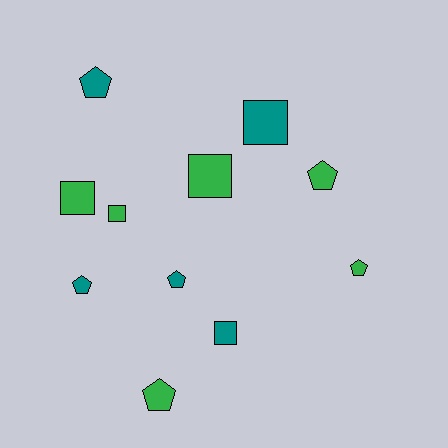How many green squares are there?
There are 3 green squares.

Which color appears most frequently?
Green, with 6 objects.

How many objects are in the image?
There are 11 objects.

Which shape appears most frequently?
Pentagon, with 6 objects.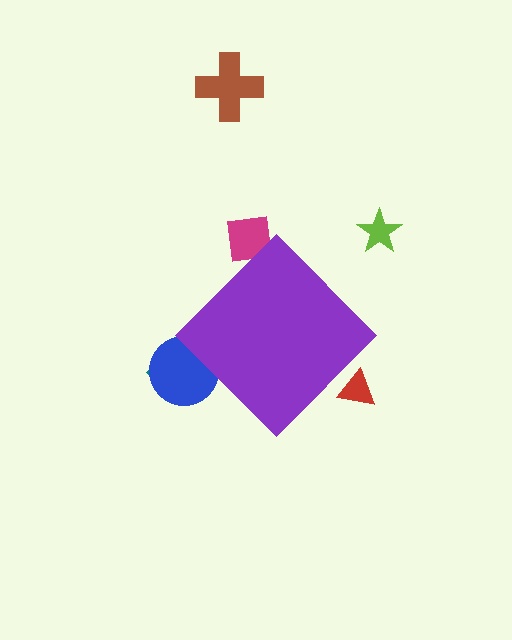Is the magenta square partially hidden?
Yes, the magenta square is partially hidden behind the purple diamond.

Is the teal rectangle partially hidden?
Yes, the teal rectangle is partially hidden behind the purple diamond.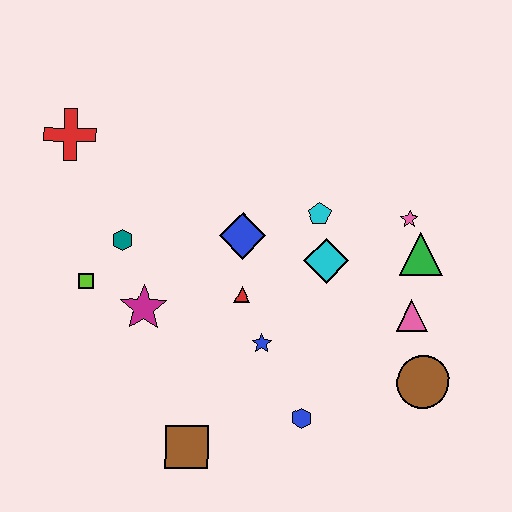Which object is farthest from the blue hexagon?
The red cross is farthest from the blue hexagon.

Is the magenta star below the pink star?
Yes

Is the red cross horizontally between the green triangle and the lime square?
No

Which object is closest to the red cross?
The teal hexagon is closest to the red cross.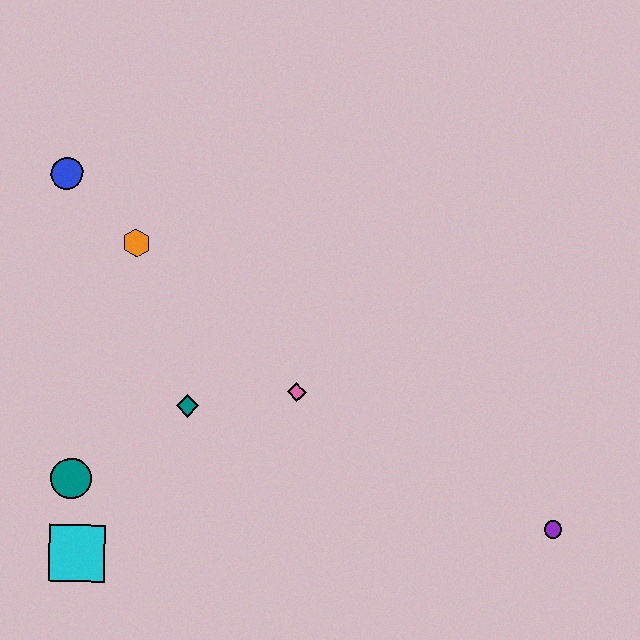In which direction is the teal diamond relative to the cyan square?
The teal diamond is above the cyan square.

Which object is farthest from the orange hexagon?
The purple circle is farthest from the orange hexagon.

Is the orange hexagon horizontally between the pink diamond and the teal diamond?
No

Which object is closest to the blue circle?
The orange hexagon is closest to the blue circle.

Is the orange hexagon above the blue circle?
No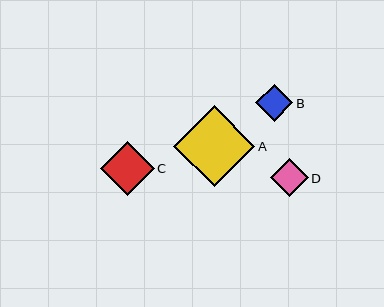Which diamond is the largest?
Diamond A is the largest with a size of approximately 81 pixels.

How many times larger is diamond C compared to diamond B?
Diamond C is approximately 1.5 times the size of diamond B.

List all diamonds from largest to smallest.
From largest to smallest: A, C, D, B.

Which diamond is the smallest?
Diamond B is the smallest with a size of approximately 37 pixels.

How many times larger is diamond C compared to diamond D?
Diamond C is approximately 1.4 times the size of diamond D.